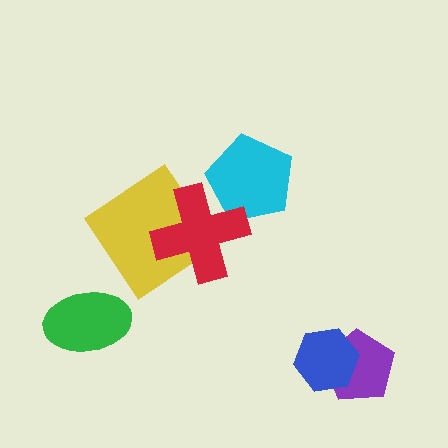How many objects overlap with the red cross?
2 objects overlap with the red cross.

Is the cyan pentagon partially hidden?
Yes, it is partially covered by another shape.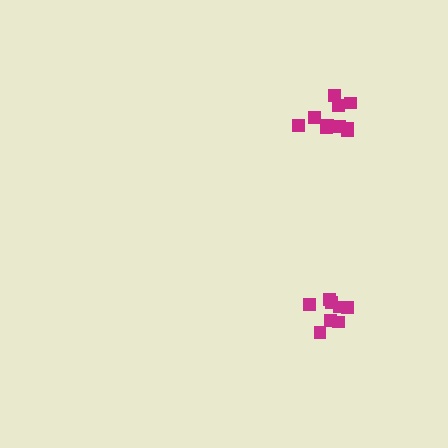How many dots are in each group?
Group 1: 10 dots, Group 2: 8 dots (18 total).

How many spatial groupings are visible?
There are 2 spatial groupings.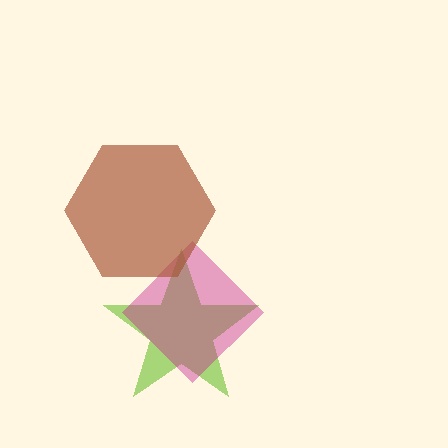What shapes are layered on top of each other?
The layered shapes are: a lime star, a magenta diamond, a brown hexagon.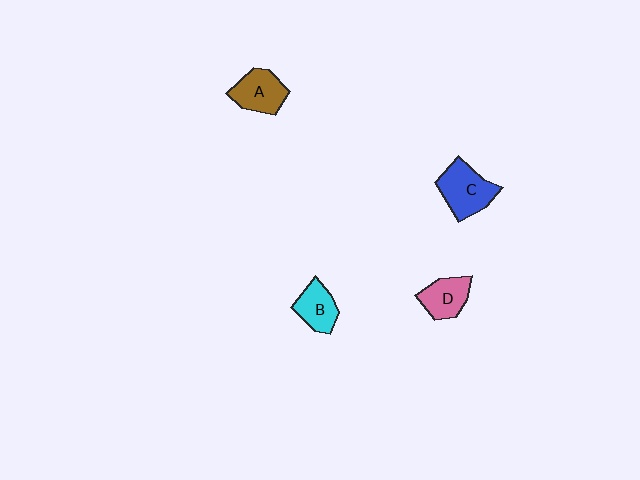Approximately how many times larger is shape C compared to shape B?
Approximately 1.4 times.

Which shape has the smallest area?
Shape B (cyan).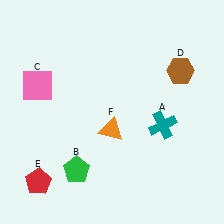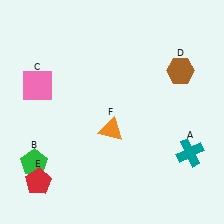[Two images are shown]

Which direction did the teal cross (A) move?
The teal cross (A) moved down.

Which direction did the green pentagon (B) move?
The green pentagon (B) moved left.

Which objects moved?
The objects that moved are: the teal cross (A), the green pentagon (B).